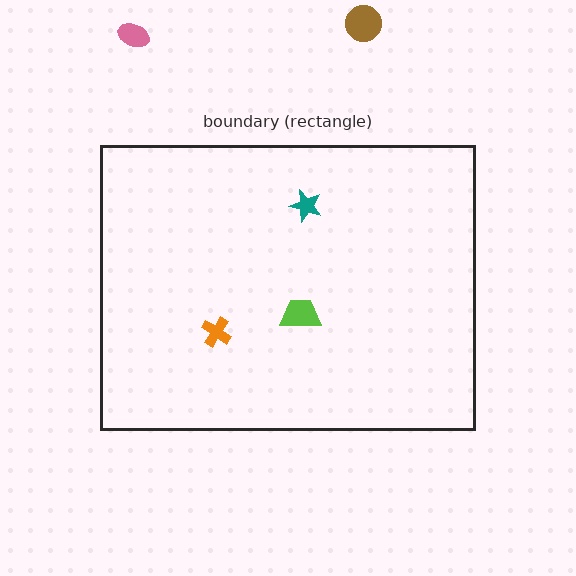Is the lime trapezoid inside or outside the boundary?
Inside.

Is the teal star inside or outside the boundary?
Inside.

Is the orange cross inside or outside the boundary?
Inside.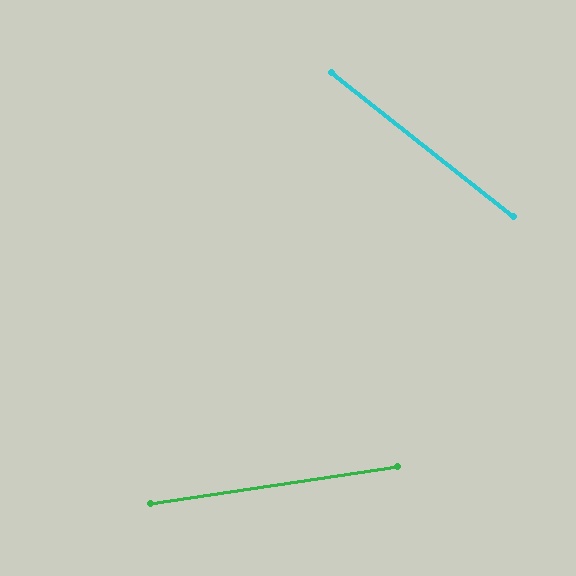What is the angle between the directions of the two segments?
Approximately 47 degrees.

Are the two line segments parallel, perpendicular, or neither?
Neither parallel nor perpendicular — they differ by about 47°.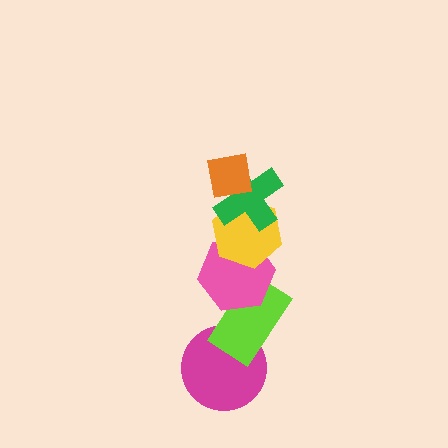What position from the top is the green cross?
The green cross is 2nd from the top.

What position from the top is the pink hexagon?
The pink hexagon is 4th from the top.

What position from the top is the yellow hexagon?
The yellow hexagon is 3rd from the top.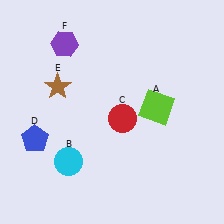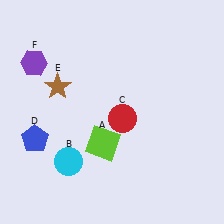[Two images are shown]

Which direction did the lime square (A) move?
The lime square (A) moved left.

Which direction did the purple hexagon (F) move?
The purple hexagon (F) moved left.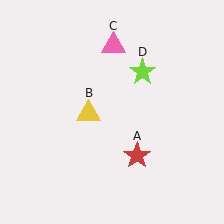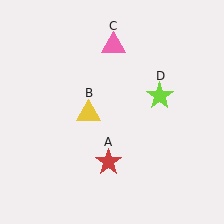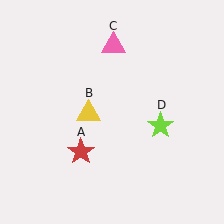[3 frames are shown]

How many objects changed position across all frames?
2 objects changed position: red star (object A), lime star (object D).